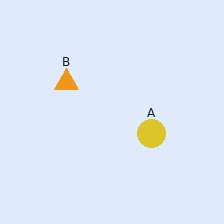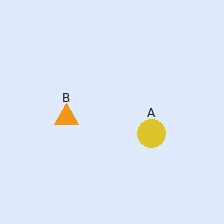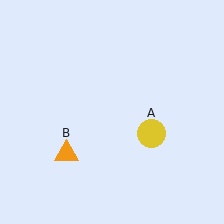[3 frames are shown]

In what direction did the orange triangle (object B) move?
The orange triangle (object B) moved down.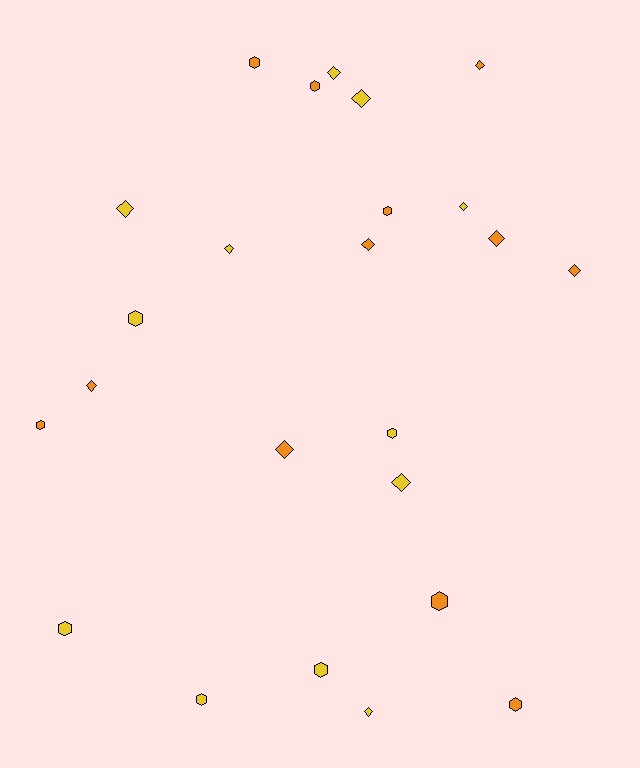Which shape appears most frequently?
Diamond, with 13 objects.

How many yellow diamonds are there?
There are 7 yellow diamonds.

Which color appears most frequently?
Orange, with 12 objects.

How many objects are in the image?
There are 24 objects.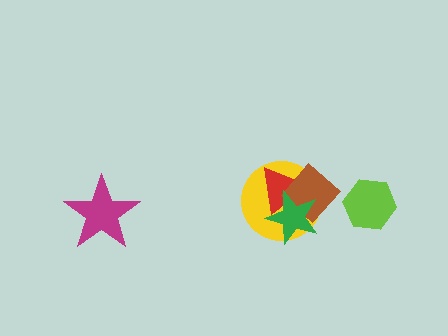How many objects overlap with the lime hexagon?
0 objects overlap with the lime hexagon.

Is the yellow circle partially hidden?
Yes, it is partially covered by another shape.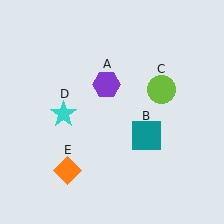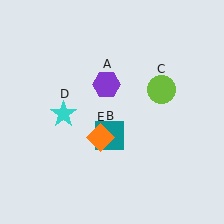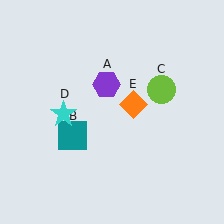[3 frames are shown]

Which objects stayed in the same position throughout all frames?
Purple hexagon (object A) and lime circle (object C) and cyan star (object D) remained stationary.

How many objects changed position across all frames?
2 objects changed position: teal square (object B), orange diamond (object E).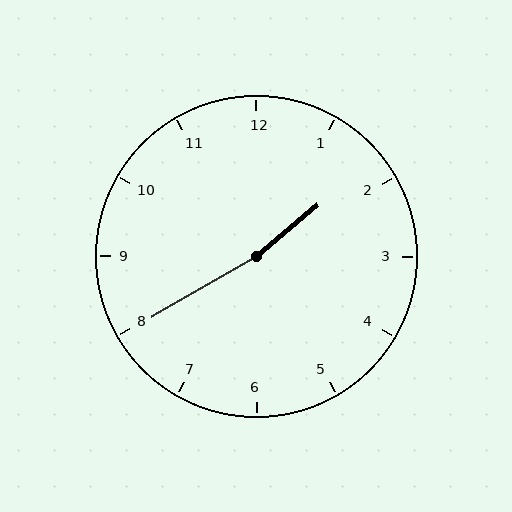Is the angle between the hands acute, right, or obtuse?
It is obtuse.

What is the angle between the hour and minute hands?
Approximately 170 degrees.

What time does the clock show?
1:40.